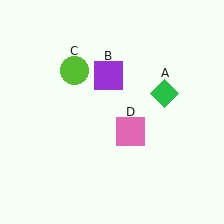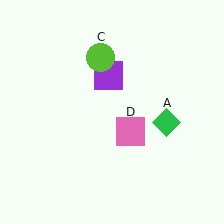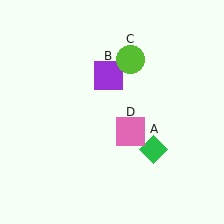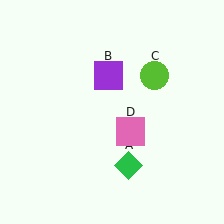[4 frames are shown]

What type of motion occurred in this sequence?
The green diamond (object A), lime circle (object C) rotated clockwise around the center of the scene.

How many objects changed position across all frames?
2 objects changed position: green diamond (object A), lime circle (object C).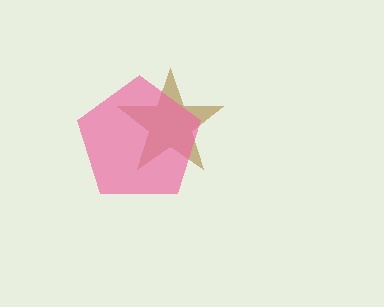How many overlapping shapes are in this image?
There are 2 overlapping shapes in the image.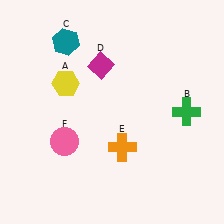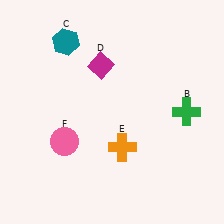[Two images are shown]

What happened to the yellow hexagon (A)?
The yellow hexagon (A) was removed in Image 2. It was in the top-left area of Image 1.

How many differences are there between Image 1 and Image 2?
There is 1 difference between the two images.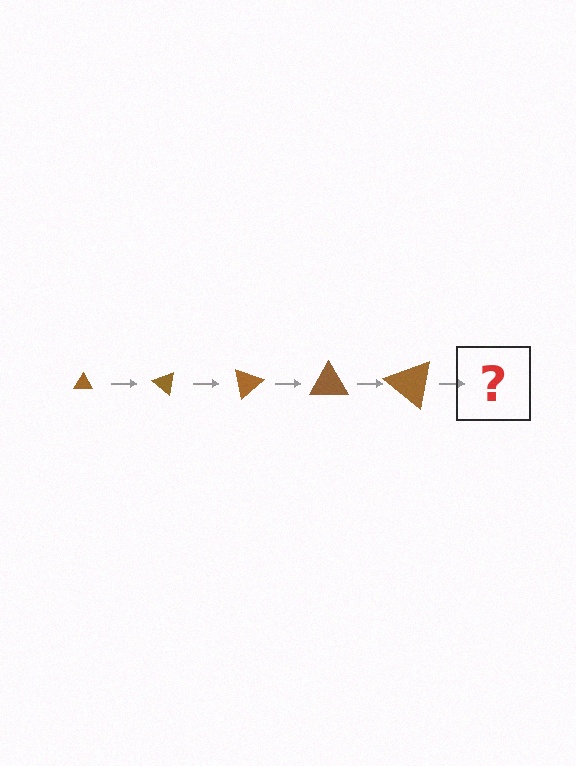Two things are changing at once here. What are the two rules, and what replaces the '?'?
The two rules are that the triangle grows larger each step and it rotates 40 degrees each step. The '?' should be a triangle, larger than the previous one and rotated 200 degrees from the start.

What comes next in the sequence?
The next element should be a triangle, larger than the previous one and rotated 200 degrees from the start.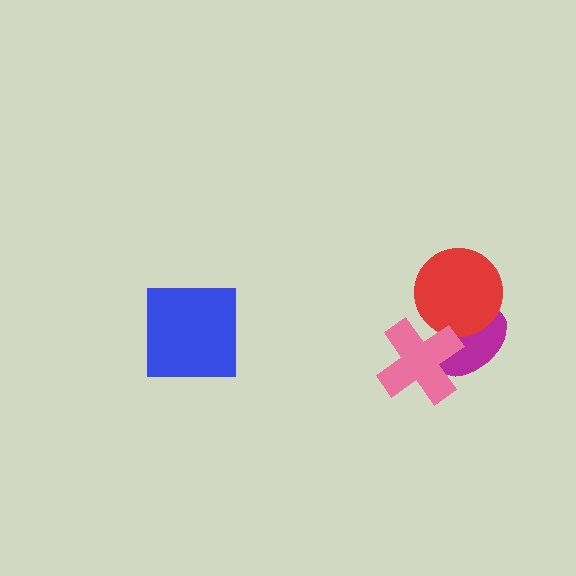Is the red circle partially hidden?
Yes, it is partially covered by another shape.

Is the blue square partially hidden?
No, no other shape covers it.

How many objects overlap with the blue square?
0 objects overlap with the blue square.